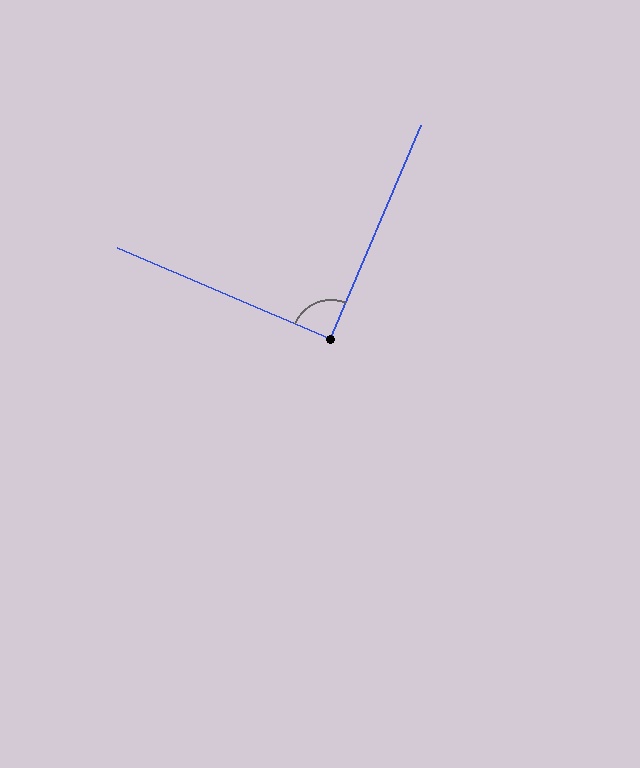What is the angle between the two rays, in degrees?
Approximately 90 degrees.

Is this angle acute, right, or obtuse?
It is approximately a right angle.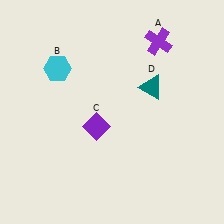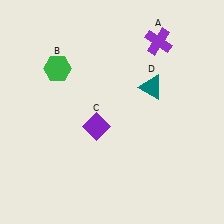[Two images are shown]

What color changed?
The hexagon (B) changed from cyan in Image 1 to green in Image 2.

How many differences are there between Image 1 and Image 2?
There is 1 difference between the two images.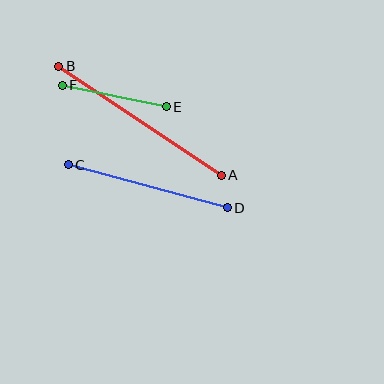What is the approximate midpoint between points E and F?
The midpoint is at approximately (114, 96) pixels.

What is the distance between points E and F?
The distance is approximately 106 pixels.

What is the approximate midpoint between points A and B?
The midpoint is at approximately (140, 121) pixels.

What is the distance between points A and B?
The distance is approximately 196 pixels.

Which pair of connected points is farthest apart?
Points A and B are farthest apart.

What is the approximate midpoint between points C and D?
The midpoint is at approximately (148, 186) pixels.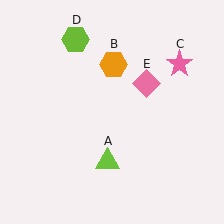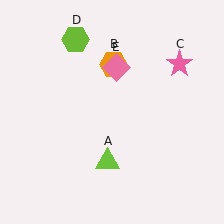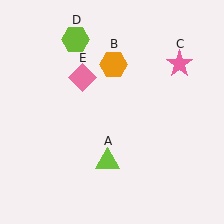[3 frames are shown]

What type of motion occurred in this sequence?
The pink diamond (object E) rotated counterclockwise around the center of the scene.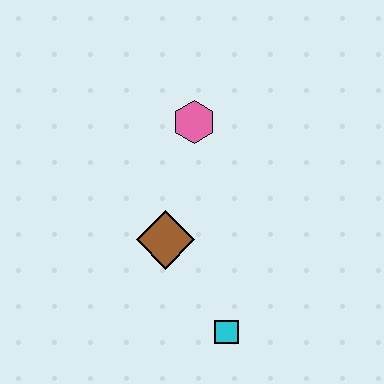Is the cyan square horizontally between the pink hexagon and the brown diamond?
No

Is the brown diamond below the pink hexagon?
Yes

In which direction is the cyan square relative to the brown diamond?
The cyan square is below the brown diamond.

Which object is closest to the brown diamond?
The cyan square is closest to the brown diamond.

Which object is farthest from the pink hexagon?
The cyan square is farthest from the pink hexagon.